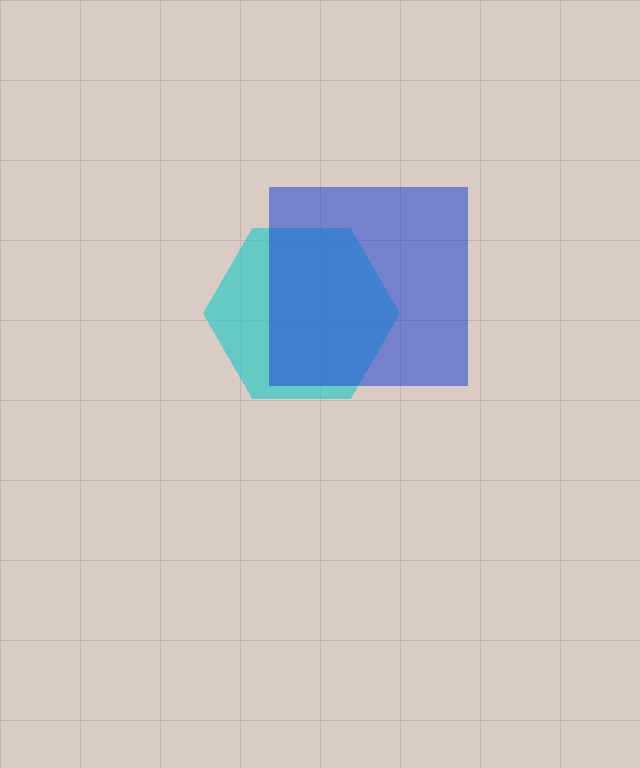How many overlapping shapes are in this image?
There are 2 overlapping shapes in the image.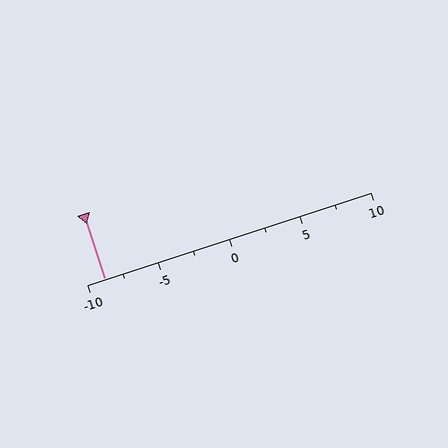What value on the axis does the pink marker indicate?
The marker indicates approximately -8.8.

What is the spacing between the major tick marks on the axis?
The major ticks are spaced 5 apart.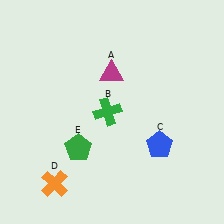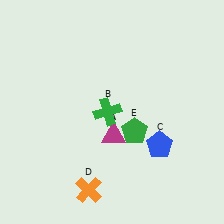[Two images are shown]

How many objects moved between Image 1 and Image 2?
3 objects moved between the two images.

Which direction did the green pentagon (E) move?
The green pentagon (E) moved right.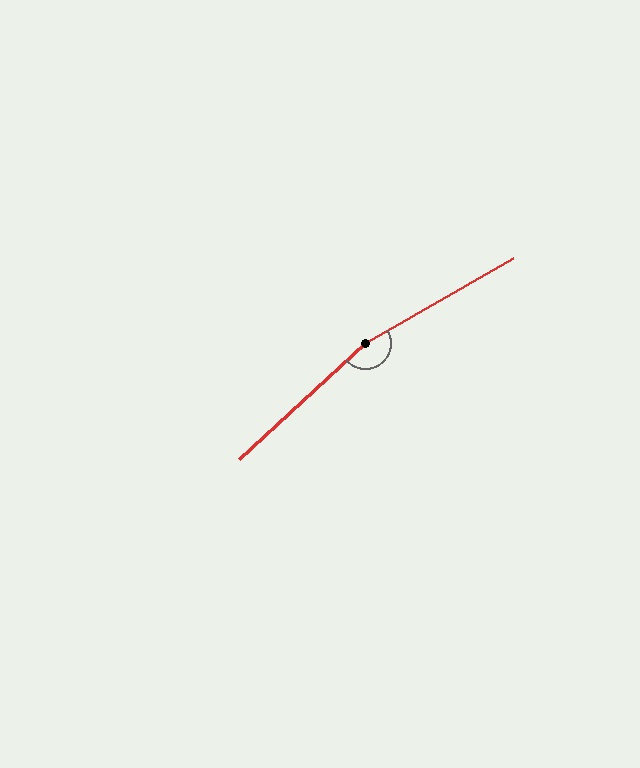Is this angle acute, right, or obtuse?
It is obtuse.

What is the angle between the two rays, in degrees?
Approximately 167 degrees.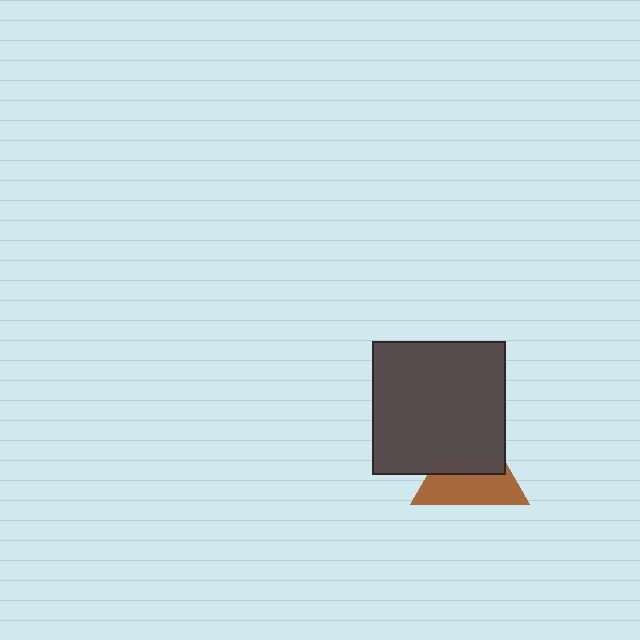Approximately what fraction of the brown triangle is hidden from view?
Roughly 50% of the brown triangle is hidden behind the dark gray square.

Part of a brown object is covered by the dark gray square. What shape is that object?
It is a triangle.